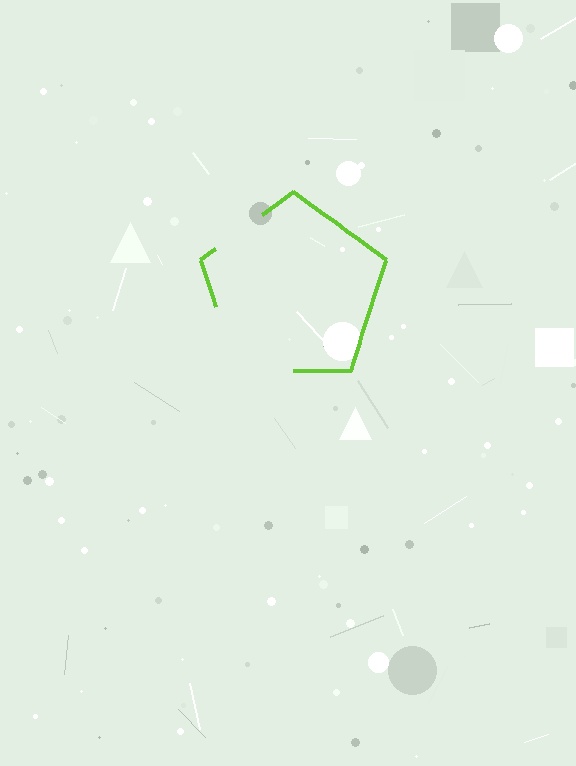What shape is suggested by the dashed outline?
The dashed outline suggests a pentagon.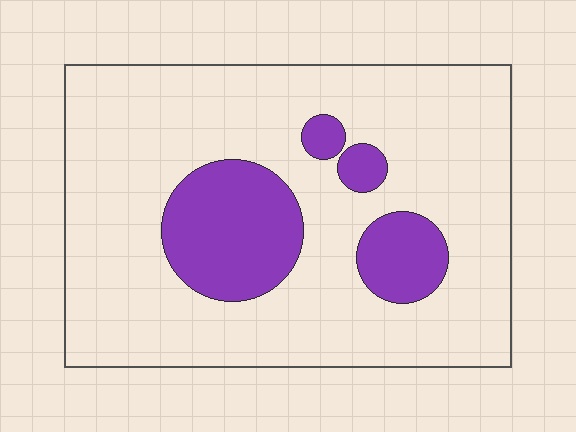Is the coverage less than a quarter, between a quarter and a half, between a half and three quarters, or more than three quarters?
Less than a quarter.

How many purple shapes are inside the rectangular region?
4.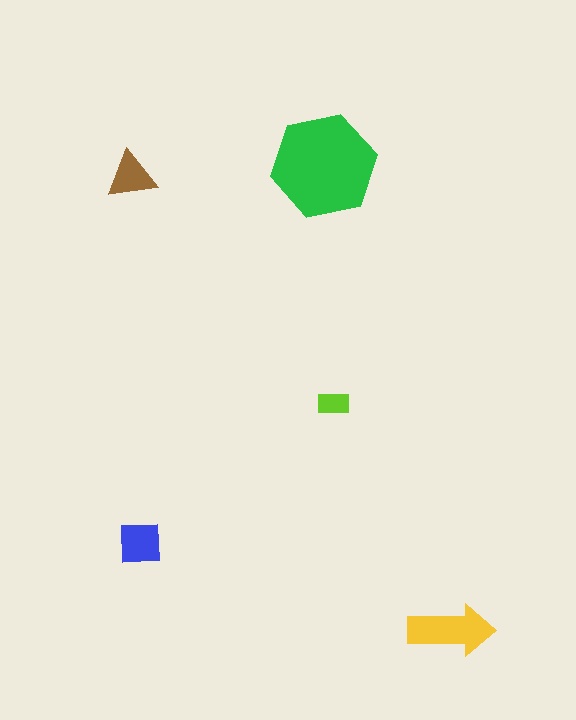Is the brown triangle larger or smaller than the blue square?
Smaller.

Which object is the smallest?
The lime rectangle.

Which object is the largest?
The green hexagon.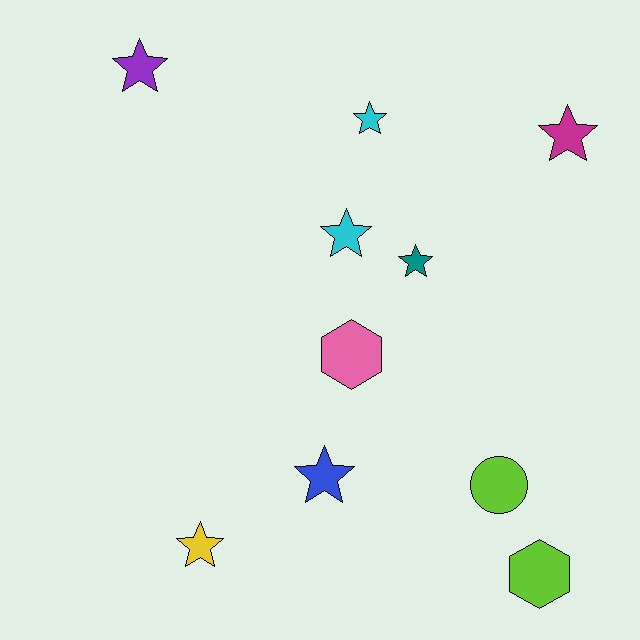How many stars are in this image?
There are 7 stars.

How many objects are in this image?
There are 10 objects.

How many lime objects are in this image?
There are 2 lime objects.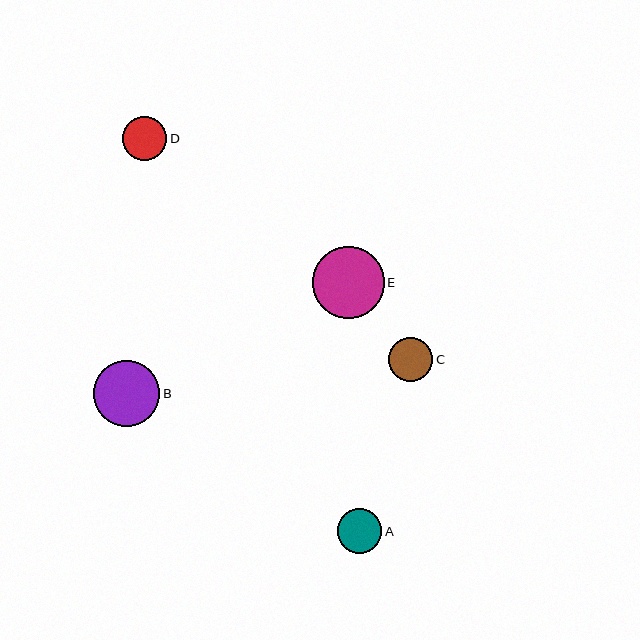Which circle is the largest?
Circle E is the largest with a size of approximately 72 pixels.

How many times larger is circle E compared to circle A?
Circle E is approximately 1.6 times the size of circle A.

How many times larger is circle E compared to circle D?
Circle E is approximately 1.6 times the size of circle D.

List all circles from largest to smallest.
From largest to smallest: E, B, C, A, D.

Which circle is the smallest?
Circle D is the smallest with a size of approximately 44 pixels.